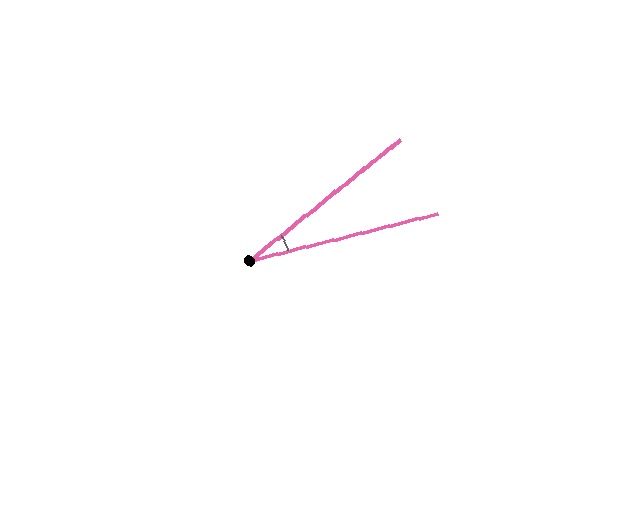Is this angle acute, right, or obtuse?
It is acute.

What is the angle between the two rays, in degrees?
Approximately 25 degrees.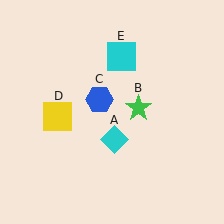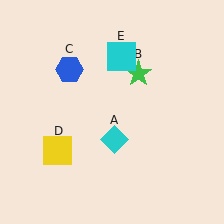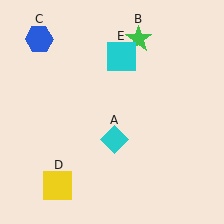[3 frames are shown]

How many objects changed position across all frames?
3 objects changed position: green star (object B), blue hexagon (object C), yellow square (object D).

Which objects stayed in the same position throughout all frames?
Cyan diamond (object A) and cyan square (object E) remained stationary.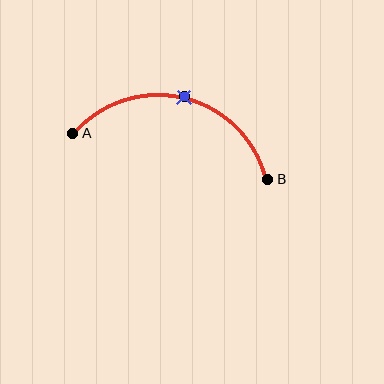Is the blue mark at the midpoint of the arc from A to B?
Yes. The blue mark lies on the arc at equal arc-length from both A and B — it is the arc midpoint.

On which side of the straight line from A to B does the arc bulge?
The arc bulges above the straight line connecting A and B.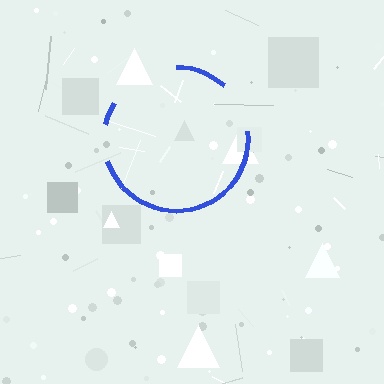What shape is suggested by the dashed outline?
The dashed outline suggests a circle.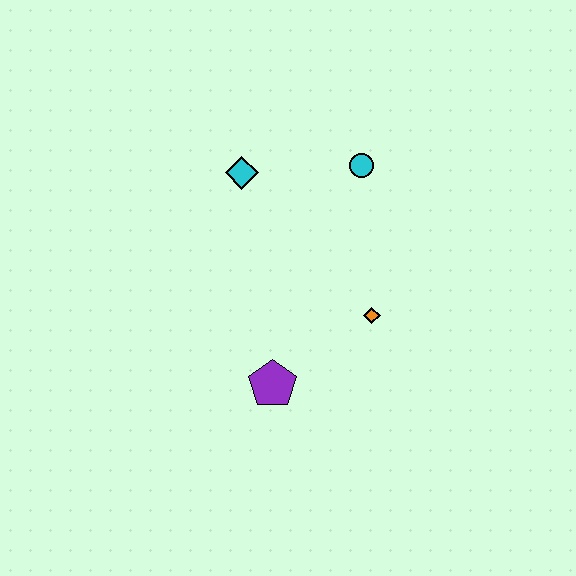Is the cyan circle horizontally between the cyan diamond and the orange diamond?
Yes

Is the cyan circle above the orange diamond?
Yes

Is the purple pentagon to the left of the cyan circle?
Yes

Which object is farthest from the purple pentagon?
The cyan circle is farthest from the purple pentagon.